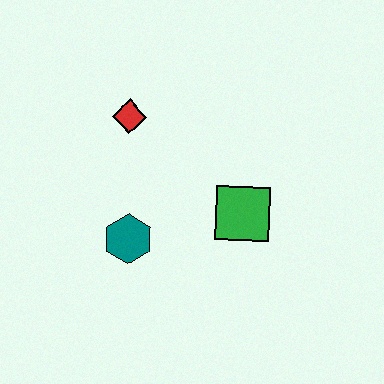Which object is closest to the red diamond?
The teal hexagon is closest to the red diamond.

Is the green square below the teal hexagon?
No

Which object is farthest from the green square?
The red diamond is farthest from the green square.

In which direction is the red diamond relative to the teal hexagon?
The red diamond is above the teal hexagon.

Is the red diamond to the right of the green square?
No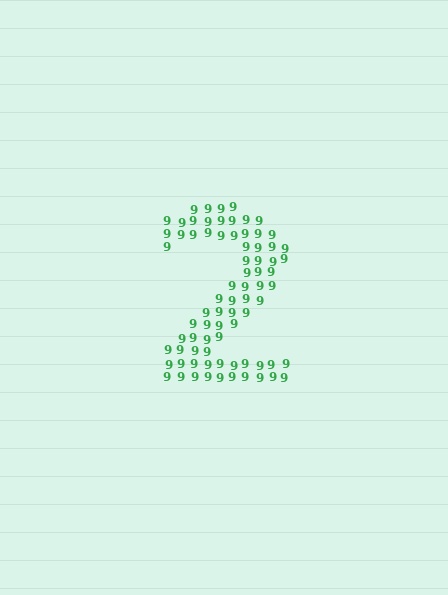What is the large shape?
The large shape is the digit 2.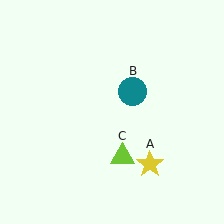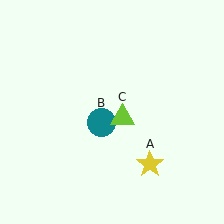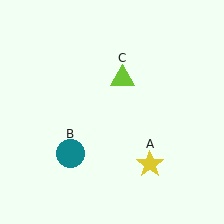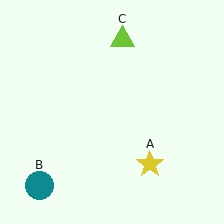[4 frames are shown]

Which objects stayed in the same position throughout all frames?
Yellow star (object A) remained stationary.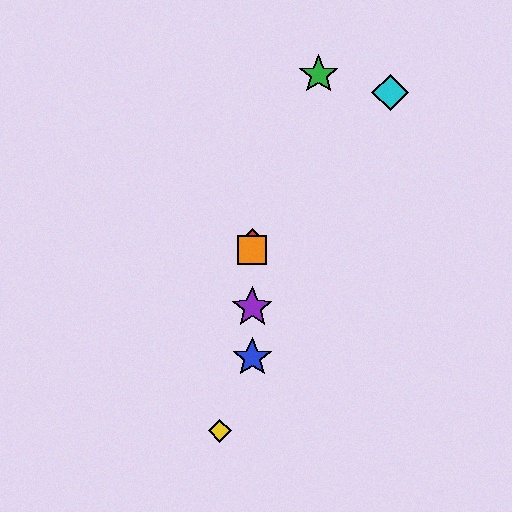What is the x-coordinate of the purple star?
The purple star is at x≈252.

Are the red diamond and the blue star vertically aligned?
Yes, both are at x≈252.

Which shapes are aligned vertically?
The red diamond, the blue star, the purple star, the orange square are aligned vertically.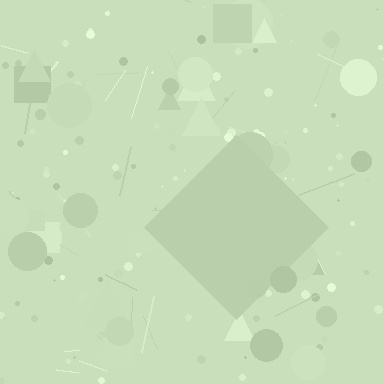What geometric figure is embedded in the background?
A diamond is embedded in the background.